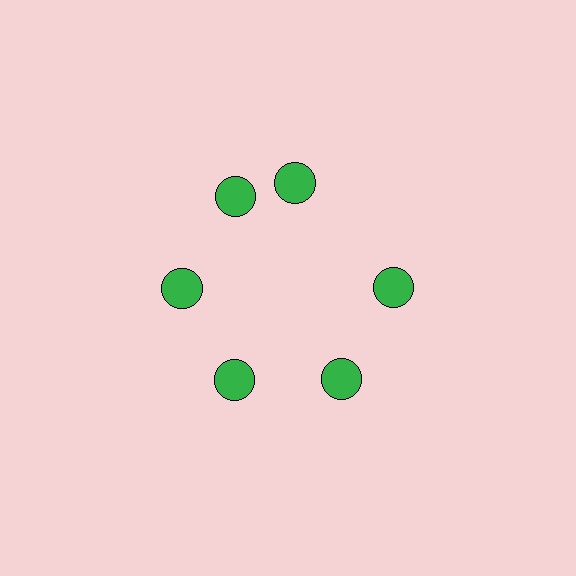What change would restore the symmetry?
The symmetry would be restored by rotating it back into even spacing with its neighbors so that all 6 circles sit at equal angles and equal distance from the center.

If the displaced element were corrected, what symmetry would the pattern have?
It would have 6-fold rotational symmetry — the pattern would map onto itself every 60 degrees.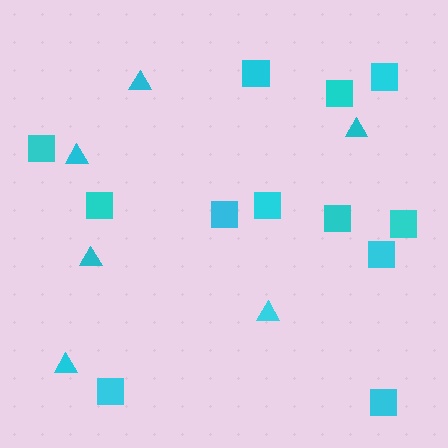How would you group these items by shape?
There are 2 groups: one group of triangles (6) and one group of squares (12).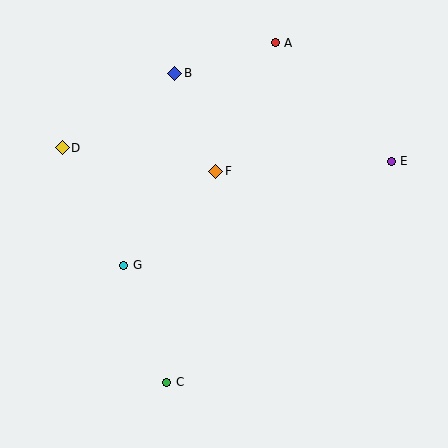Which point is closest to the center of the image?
Point F at (216, 171) is closest to the center.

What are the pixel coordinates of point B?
Point B is at (175, 73).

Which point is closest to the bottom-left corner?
Point C is closest to the bottom-left corner.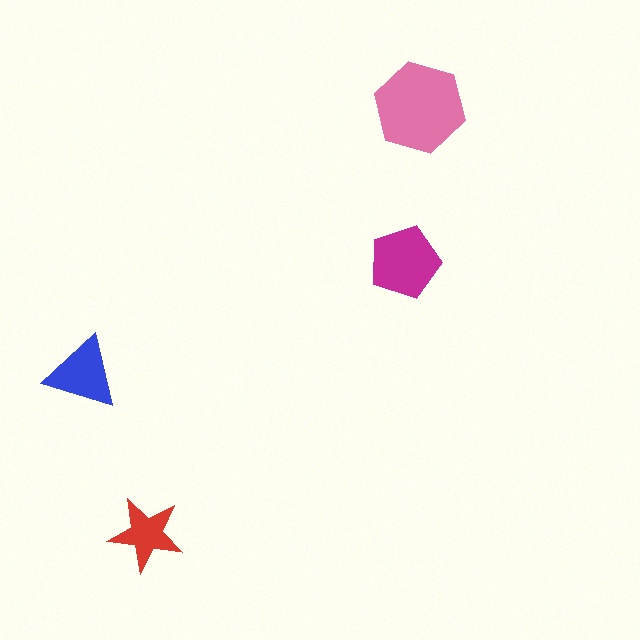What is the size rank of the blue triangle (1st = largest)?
3rd.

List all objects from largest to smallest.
The pink hexagon, the magenta pentagon, the blue triangle, the red star.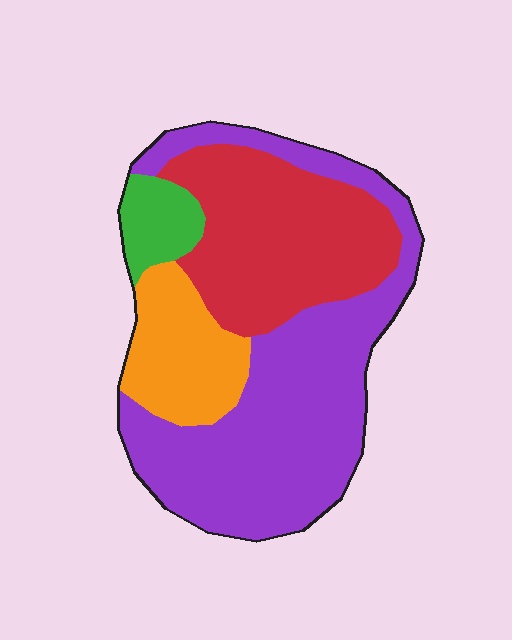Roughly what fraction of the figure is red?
Red takes up between a quarter and a half of the figure.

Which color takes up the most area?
Purple, at roughly 50%.